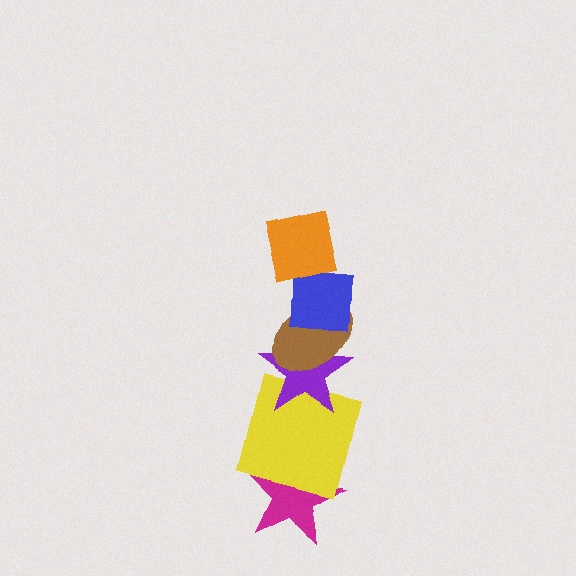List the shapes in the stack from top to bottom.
From top to bottom: the orange square, the blue square, the brown ellipse, the purple star, the yellow square, the magenta star.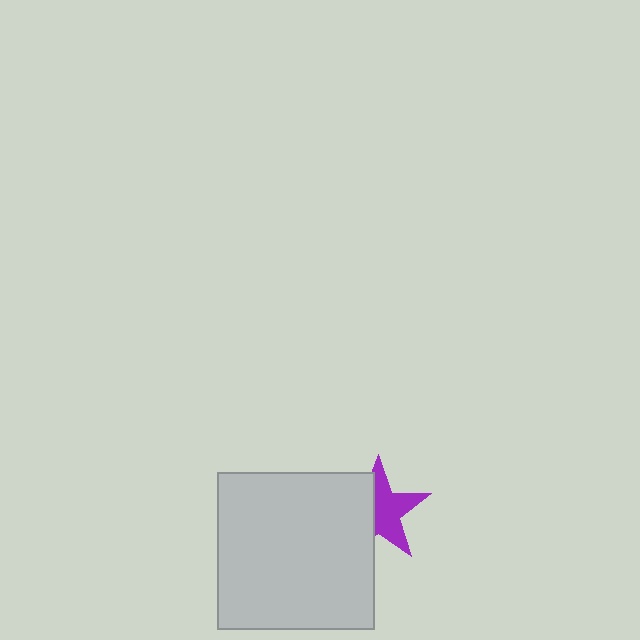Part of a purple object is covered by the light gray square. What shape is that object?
It is a star.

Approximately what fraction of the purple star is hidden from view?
Roughly 44% of the purple star is hidden behind the light gray square.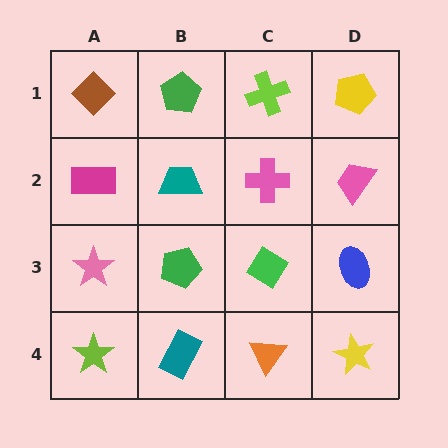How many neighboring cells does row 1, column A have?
2.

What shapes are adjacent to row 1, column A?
A magenta rectangle (row 2, column A), a green pentagon (row 1, column B).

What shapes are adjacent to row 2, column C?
A lime cross (row 1, column C), a green diamond (row 3, column C), a teal trapezoid (row 2, column B), a pink trapezoid (row 2, column D).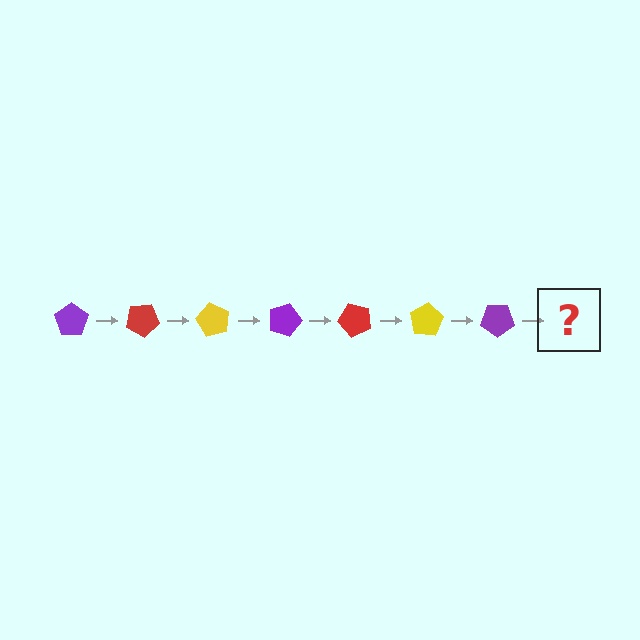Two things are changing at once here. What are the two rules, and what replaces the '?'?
The two rules are that it rotates 30 degrees each step and the color cycles through purple, red, and yellow. The '?' should be a red pentagon, rotated 210 degrees from the start.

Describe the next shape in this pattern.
It should be a red pentagon, rotated 210 degrees from the start.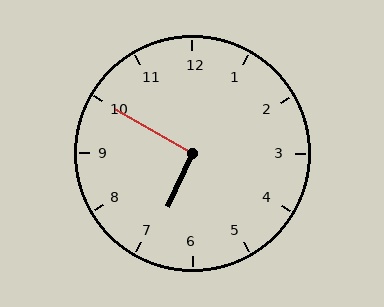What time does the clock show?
6:50.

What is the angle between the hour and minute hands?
Approximately 95 degrees.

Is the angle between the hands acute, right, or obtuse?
It is right.